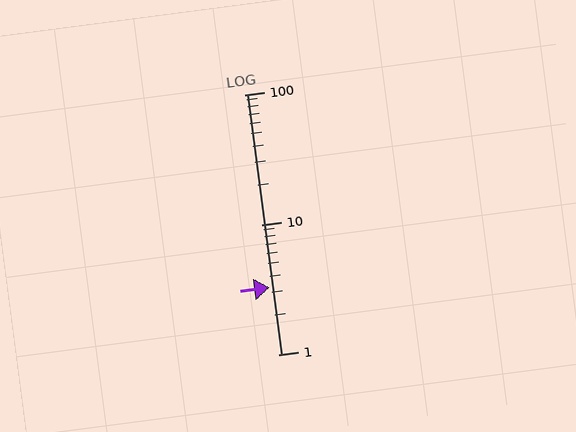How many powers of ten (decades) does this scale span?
The scale spans 2 decades, from 1 to 100.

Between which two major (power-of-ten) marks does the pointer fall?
The pointer is between 1 and 10.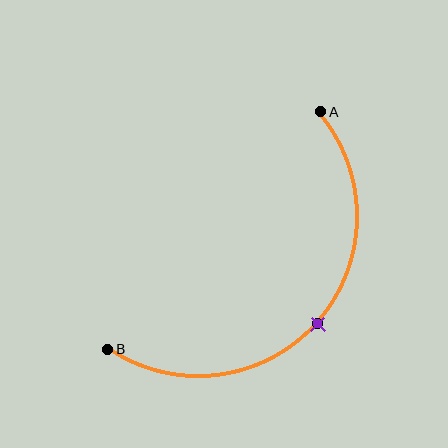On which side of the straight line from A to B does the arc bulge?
The arc bulges below and to the right of the straight line connecting A and B.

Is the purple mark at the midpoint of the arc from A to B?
Yes. The purple mark lies on the arc at equal arc-length from both A and B — it is the arc midpoint.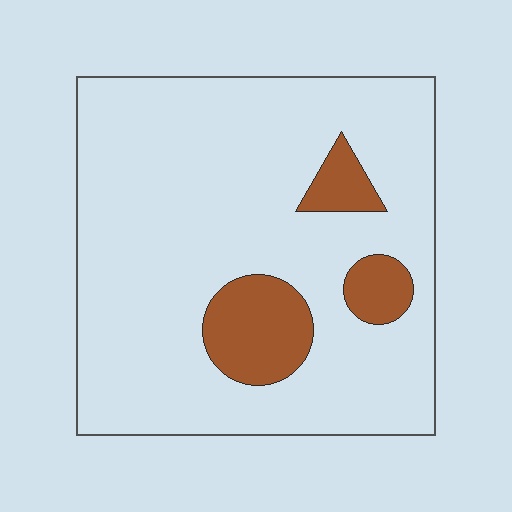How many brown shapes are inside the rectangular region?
3.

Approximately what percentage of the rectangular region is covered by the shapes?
Approximately 15%.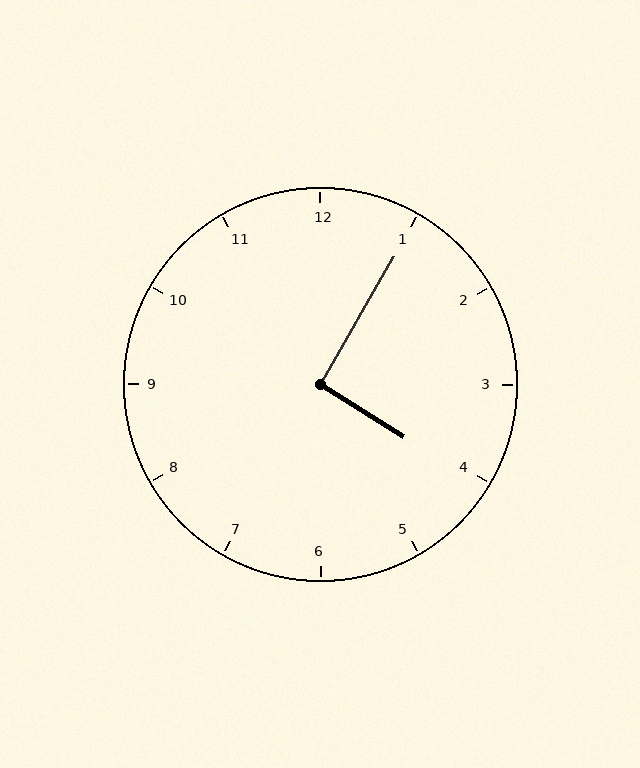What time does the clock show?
4:05.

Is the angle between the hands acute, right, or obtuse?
It is right.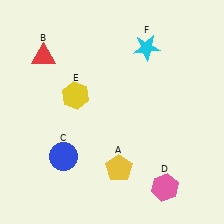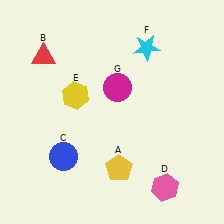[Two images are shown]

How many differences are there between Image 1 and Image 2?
There is 1 difference between the two images.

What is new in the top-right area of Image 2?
A magenta circle (G) was added in the top-right area of Image 2.